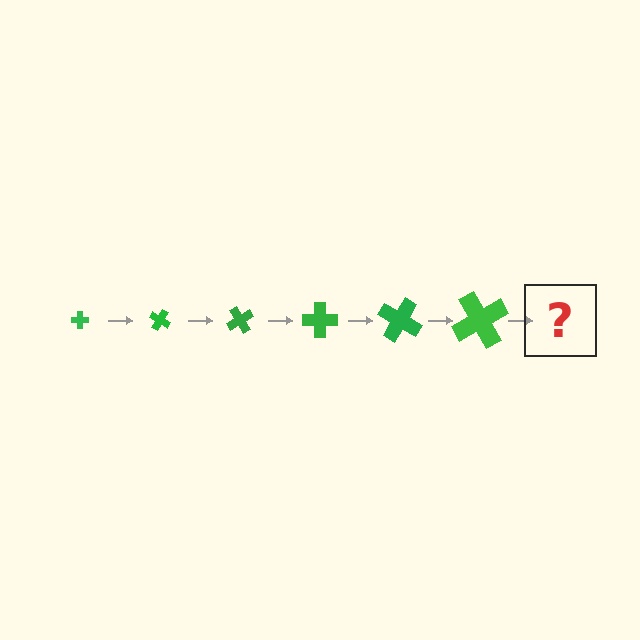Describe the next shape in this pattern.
It should be a cross, larger than the previous one and rotated 180 degrees from the start.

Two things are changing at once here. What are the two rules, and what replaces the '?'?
The two rules are that the cross grows larger each step and it rotates 30 degrees each step. The '?' should be a cross, larger than the previous one and rotated 180 degrees from the start.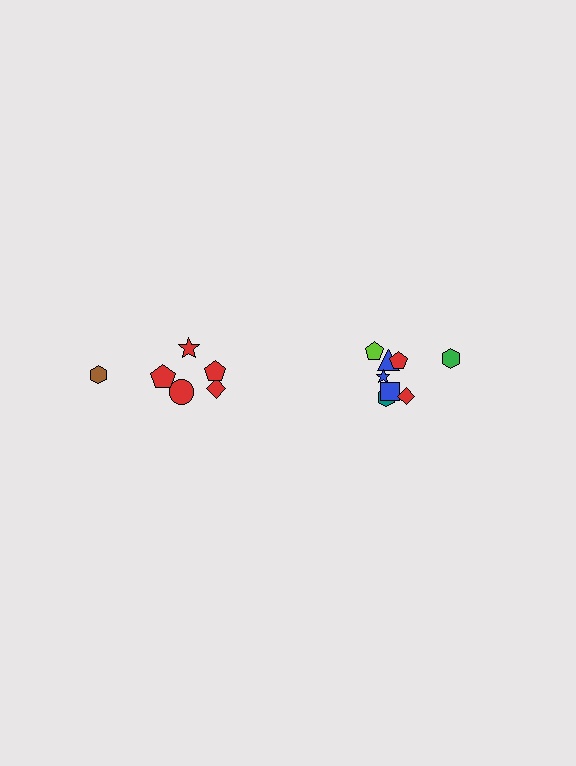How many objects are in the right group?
There are 8 objects.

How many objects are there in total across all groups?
There are 14 objects.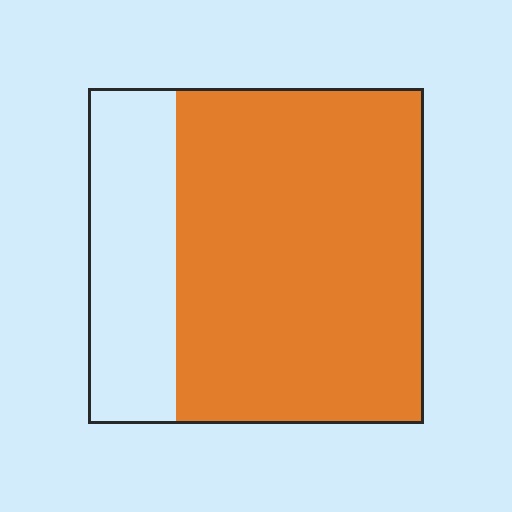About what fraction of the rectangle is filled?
About three quarters (3/4).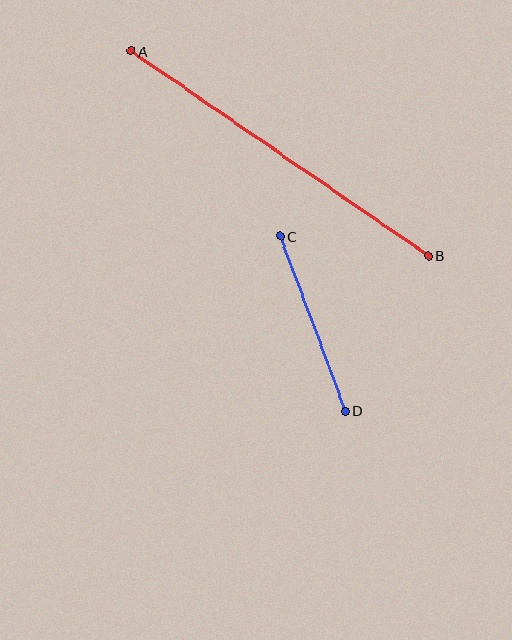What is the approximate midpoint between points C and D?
The midpoint is at approximately (313, 324) pixels.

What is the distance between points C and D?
The distance is approximately 187 pixels.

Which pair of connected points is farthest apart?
Points A and B are farthest apart.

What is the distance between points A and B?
The distance is approximately 361 pixels.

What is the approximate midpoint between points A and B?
The midpoint is at approximately (280, 153) pixels.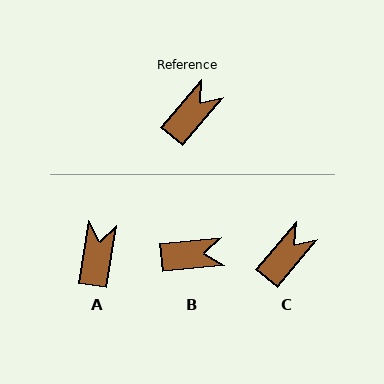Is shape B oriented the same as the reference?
No, it is off by about 44 degrees.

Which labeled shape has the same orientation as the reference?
C.